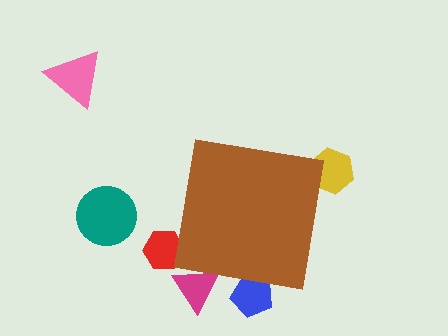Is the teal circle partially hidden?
No, the teal circle is fully visible.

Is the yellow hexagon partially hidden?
Yes, the yellow hexagon is partially hidden behind the brown square.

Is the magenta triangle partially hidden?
Yes, the magenta triangle is partially hidden behind the brown square.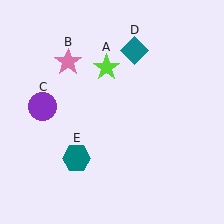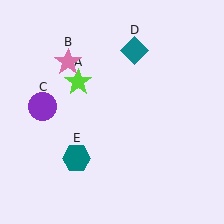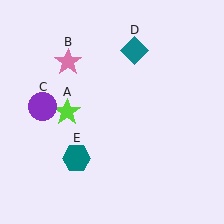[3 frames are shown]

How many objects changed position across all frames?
1 object changed position: lime star (object A).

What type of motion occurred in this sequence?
The lime star (object A) rotated counterclockwise around the center of the scene.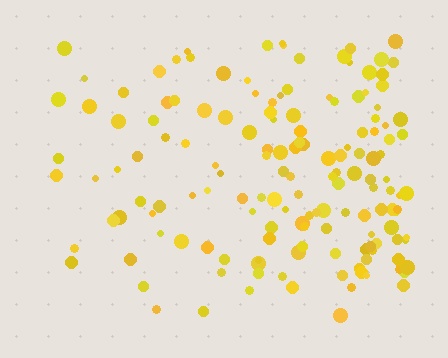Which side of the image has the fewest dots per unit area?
The left.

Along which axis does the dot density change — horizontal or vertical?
Horizontal.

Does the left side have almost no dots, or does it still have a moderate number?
Still a moderate number, just noticeably fewer than the right.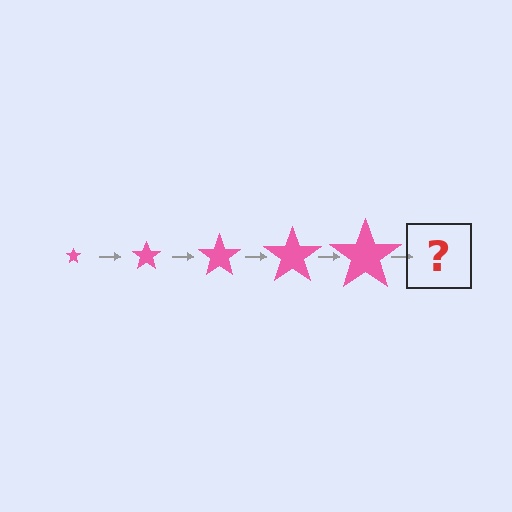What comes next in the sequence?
The next element should be a pink star, larger than the previous one.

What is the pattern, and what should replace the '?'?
The pattern is that the star gets progressively larger each step. The '?' should be a pink star, larger than the previous one.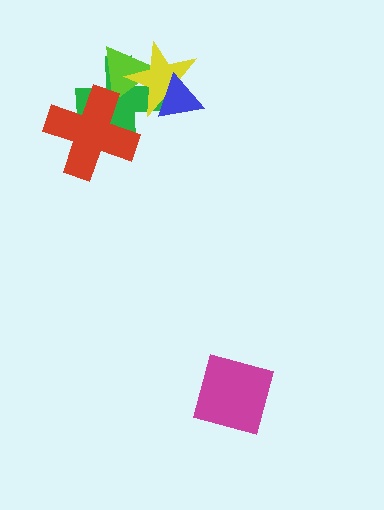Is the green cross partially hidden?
Yes, it is partially covered by another shape.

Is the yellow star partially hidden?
Yes, it is partially covered by another shape.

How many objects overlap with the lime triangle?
3 objects overlap with the lime triangle.